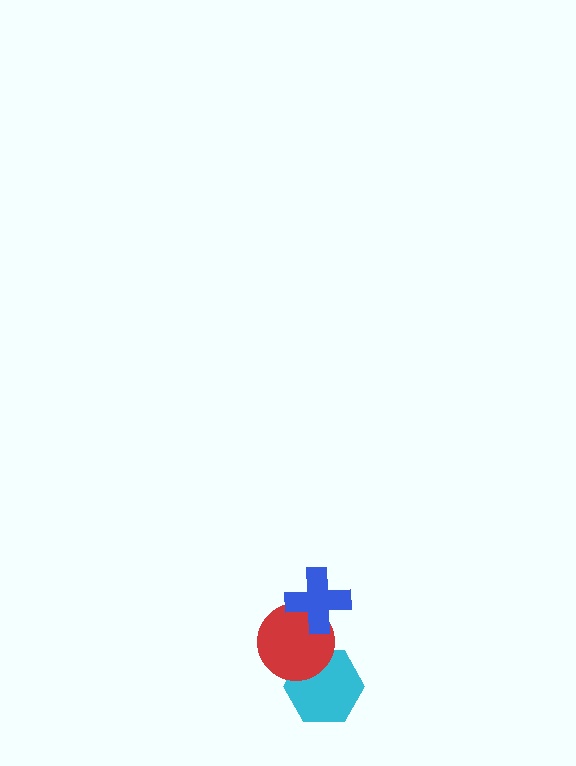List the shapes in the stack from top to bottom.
From top to bottom: the blue cross, the red circle, the cyan hexagon.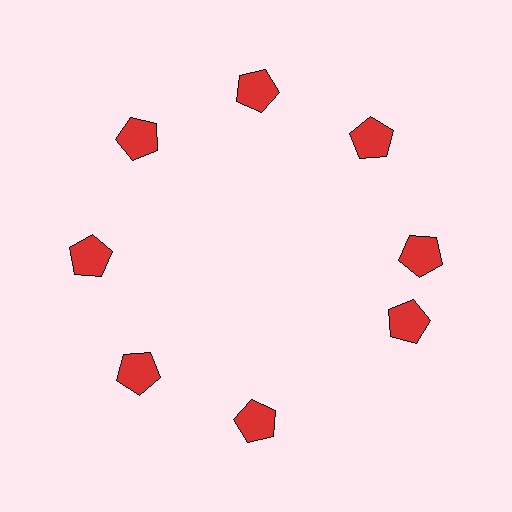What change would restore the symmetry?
The symmetry would be restored by rotating it back into even spacing with its neighbors so that all 8 pentagons sit at equal angles and equal distance from the center.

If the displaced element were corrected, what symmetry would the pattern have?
It would have 8-fold rotational symmetry — the pattern would map onto itself every 45 degrees.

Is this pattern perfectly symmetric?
No. The 8 red pentagons are arranged in a ring, but one element near the 4 o'clock position is rotated out of alignment along the ring, breaking the 8-fold rotational symmetry.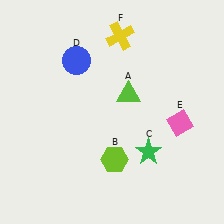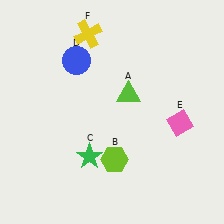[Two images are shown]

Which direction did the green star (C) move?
The green star (C) moved left.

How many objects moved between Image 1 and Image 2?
2 objects moved between the two images.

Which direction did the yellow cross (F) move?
The yellow cross (F) moved left.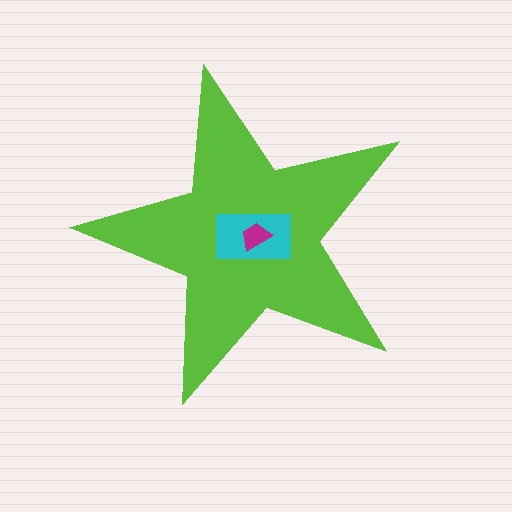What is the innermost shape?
The magenta trapezoid.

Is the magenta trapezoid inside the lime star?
Yes.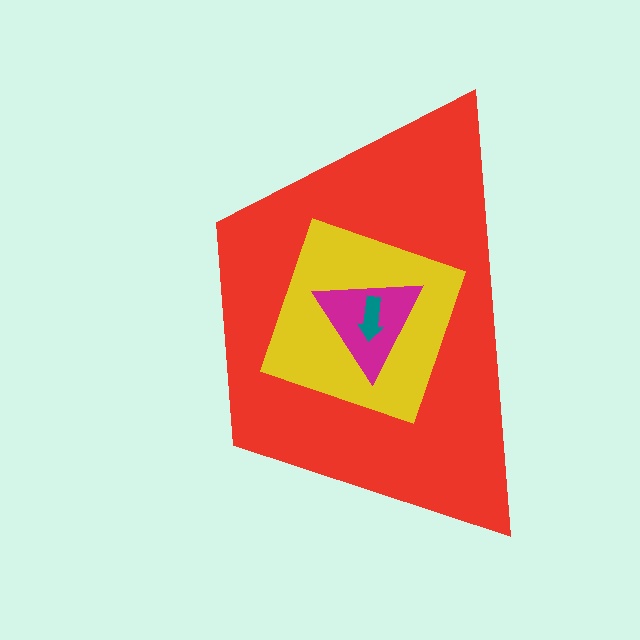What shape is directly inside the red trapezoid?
The yellow square.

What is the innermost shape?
The teal arrow.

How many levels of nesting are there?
4.